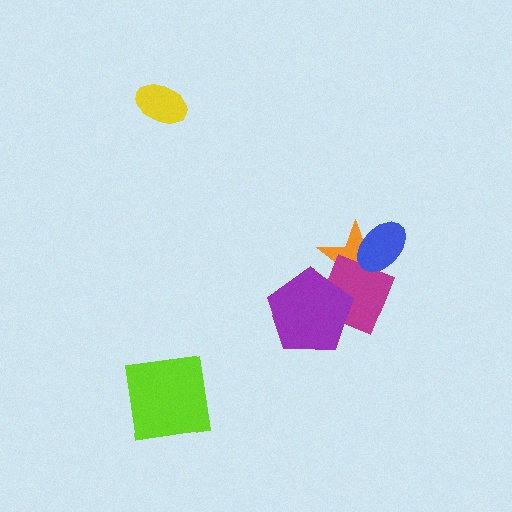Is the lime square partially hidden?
No, no other shape covers it.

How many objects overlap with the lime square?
0 objects overlap with the lime square.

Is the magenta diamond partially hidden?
Yes, it is partially covered by another shape.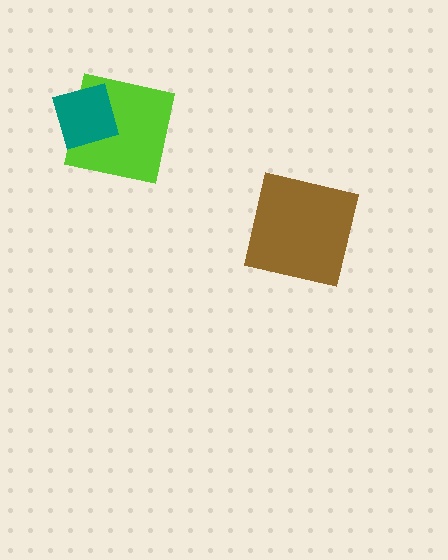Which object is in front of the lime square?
The teal diamond is in front of the lime square.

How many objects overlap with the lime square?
1 object overlaps with the lime square.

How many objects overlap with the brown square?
0 objects overlap with the brown square.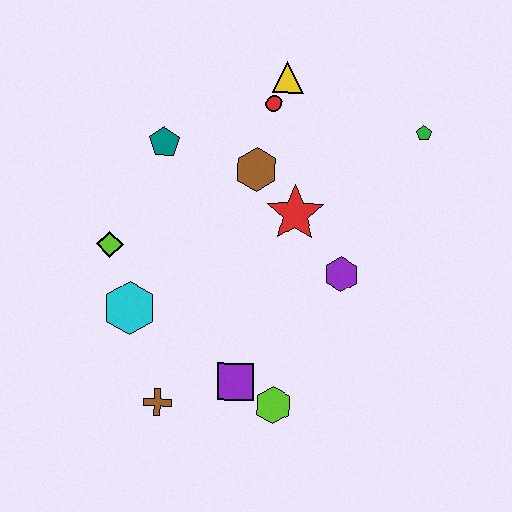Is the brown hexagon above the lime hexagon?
Yes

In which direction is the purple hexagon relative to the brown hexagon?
The purple hexagon is below the brown hexagon.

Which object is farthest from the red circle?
The brown cross is farthest from the red circle.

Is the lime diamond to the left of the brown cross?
Yes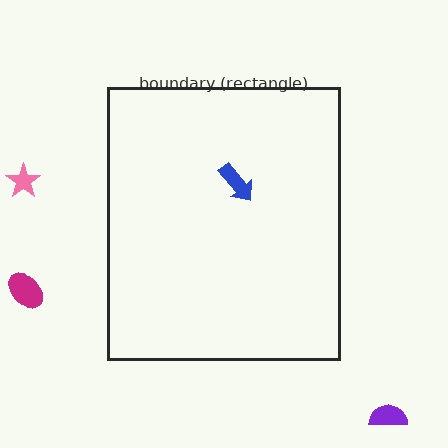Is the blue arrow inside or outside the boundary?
Inside.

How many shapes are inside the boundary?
1 inside, 3 outside.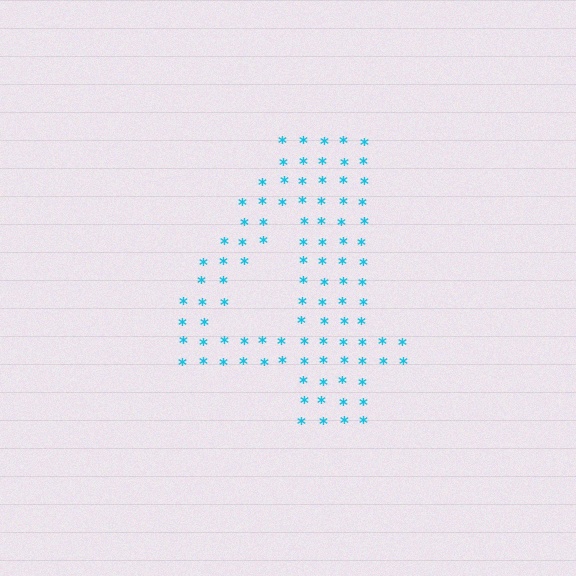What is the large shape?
The large shape is the digit 4.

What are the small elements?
The small elements are asterisks.